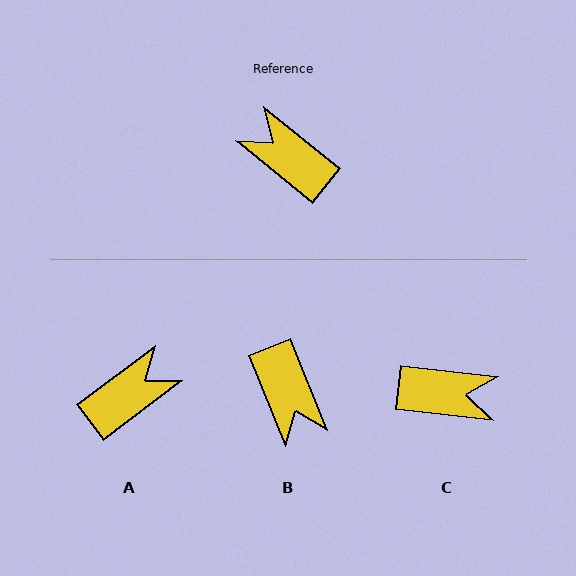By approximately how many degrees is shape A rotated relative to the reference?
Approximately 104 degrees clockwise.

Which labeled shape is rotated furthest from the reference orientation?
B, about 151 degrees away.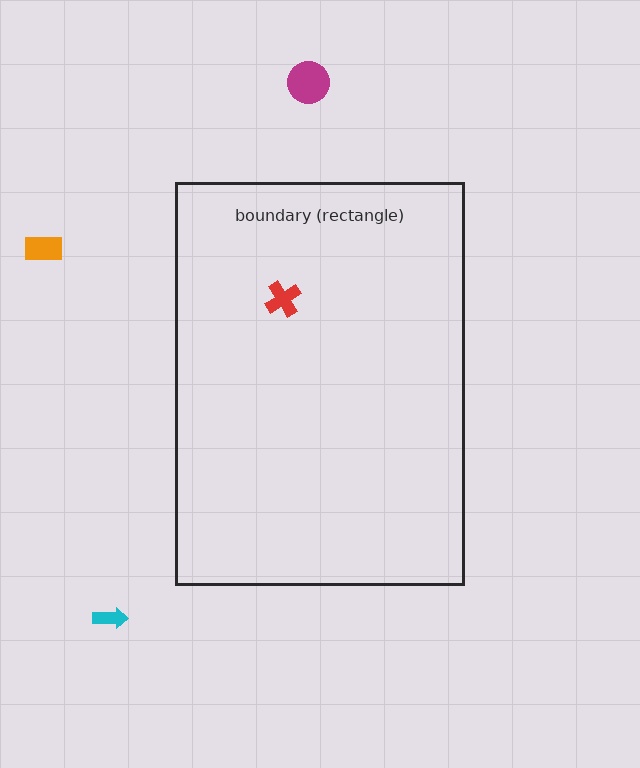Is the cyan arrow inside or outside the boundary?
Outside.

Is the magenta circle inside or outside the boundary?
Outside.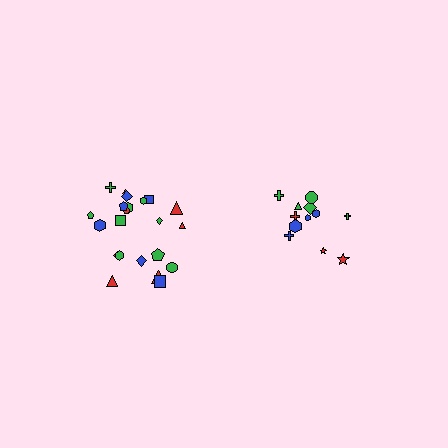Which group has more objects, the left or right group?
The left group.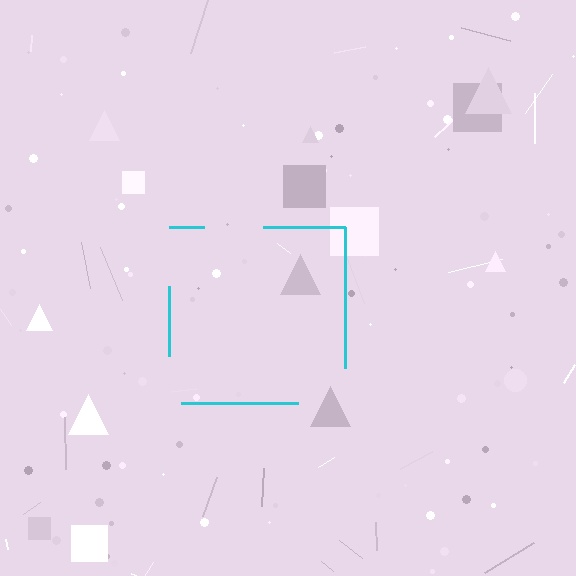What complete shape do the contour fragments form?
The contour fragments form a square.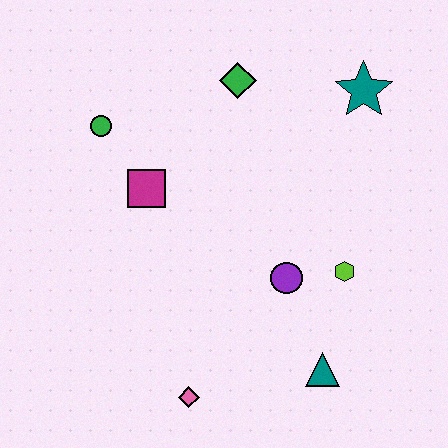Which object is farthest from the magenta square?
The teal triangle is farthest from the magenta square.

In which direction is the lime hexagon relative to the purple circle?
The lime hexagon is to the right of the purple circle.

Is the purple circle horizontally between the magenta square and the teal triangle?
Yes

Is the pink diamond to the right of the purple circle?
No